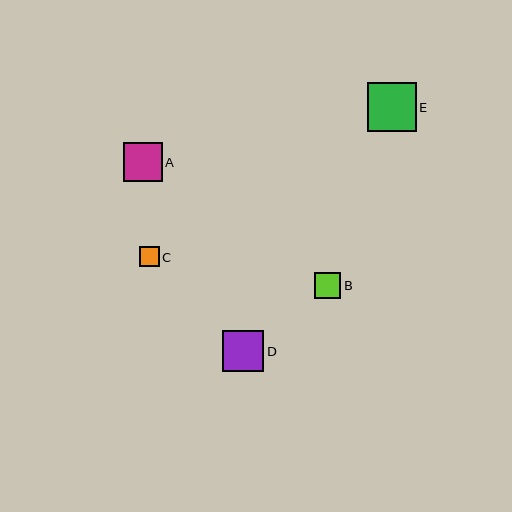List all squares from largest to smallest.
From largest to smallest: E, D, A, B, C.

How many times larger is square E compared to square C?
Square E is approximately 2.5 times the size of square C.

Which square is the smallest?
Square C is the smallest with a size of approximately 20 pixels.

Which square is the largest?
Square E is the largest with a size of approximately 49 pixels.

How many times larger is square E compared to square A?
Square E is approximately 1.3 times the size of square A.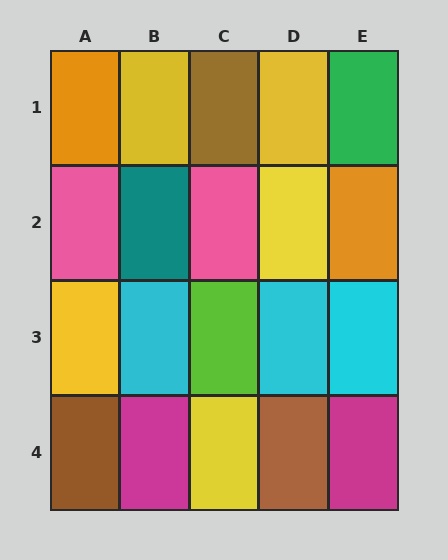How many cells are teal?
1 cell is teal.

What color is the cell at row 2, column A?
Pink.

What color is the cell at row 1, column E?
Green.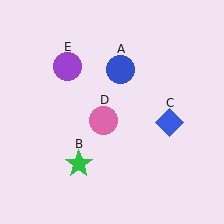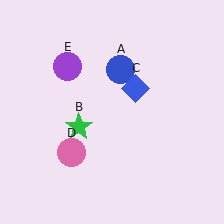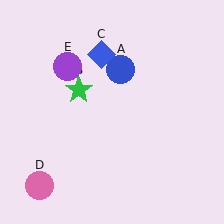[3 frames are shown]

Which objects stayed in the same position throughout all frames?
Blue circle (object A) and purple circle (object E) remained stationary.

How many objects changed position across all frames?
3 objects changed position: green star (object B), blue diamond (object C), pink circle (object D).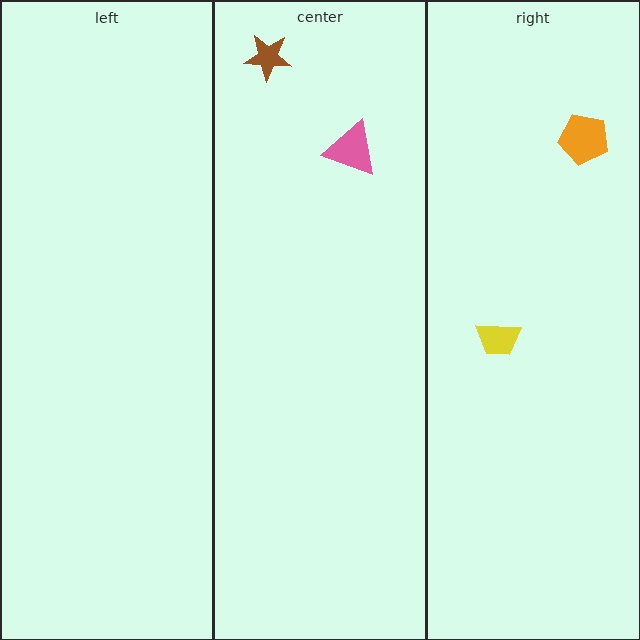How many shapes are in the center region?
2.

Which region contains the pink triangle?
The center region.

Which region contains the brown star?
The center region.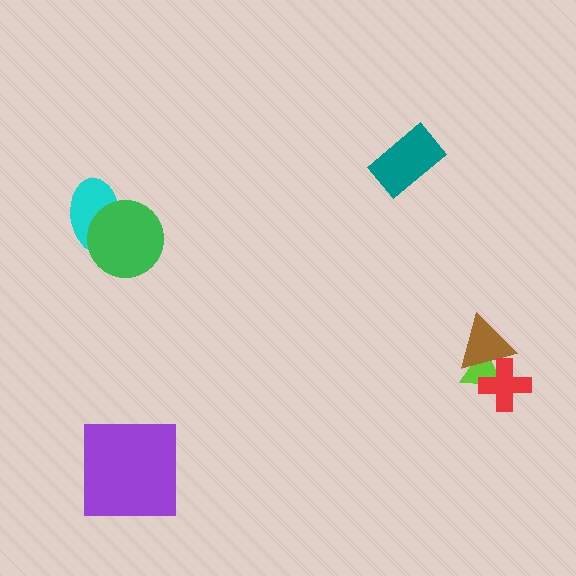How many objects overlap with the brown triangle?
2 objects overlap with the brown triangle.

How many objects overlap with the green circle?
1 object overlaps with the green circle.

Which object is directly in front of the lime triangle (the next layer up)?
The brown triangle is directly in front of the lime triangle.